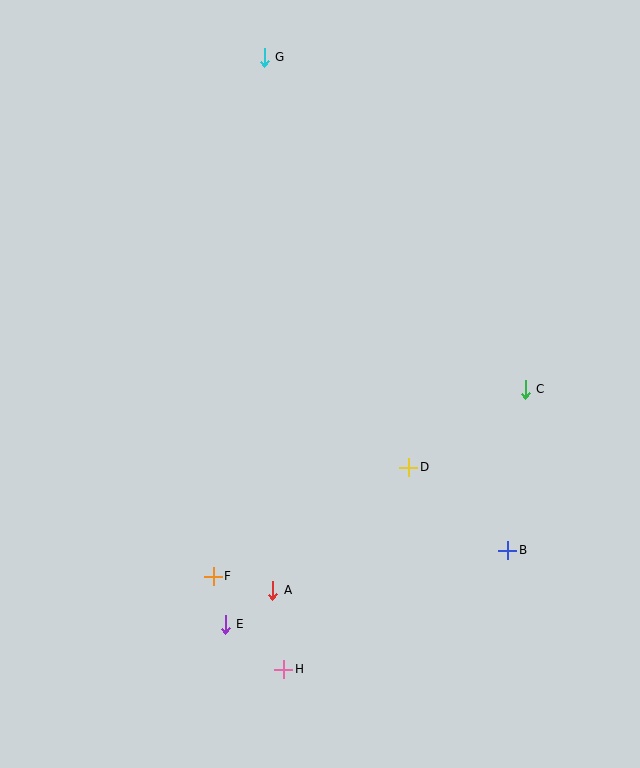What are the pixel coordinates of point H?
Point H is at (284, 669).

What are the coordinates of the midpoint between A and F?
The midpoint between A and F is at (243, 583).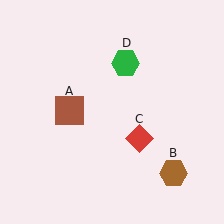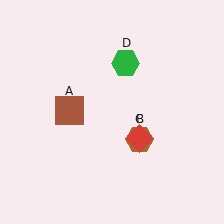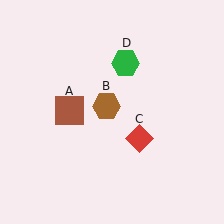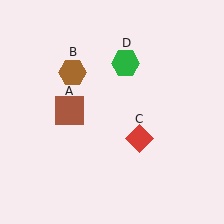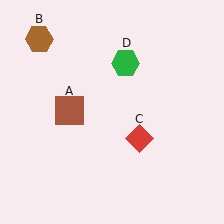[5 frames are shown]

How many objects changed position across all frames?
1 object changed position: brown hexagon (object B).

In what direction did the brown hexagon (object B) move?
The brown hexagon (object B) moved up and to the left.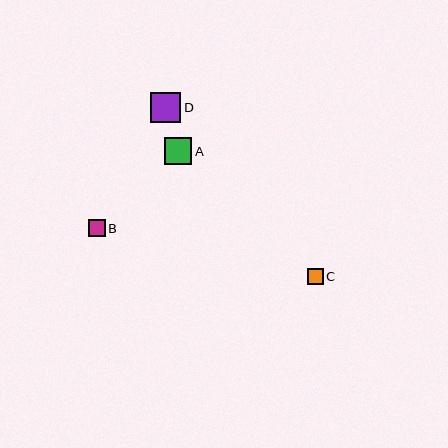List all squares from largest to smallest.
From largest to smallest: D, A, B, C.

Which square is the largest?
Square D is the largest with a size of approximately 30 pixels.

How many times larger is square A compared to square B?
Square A is approximately 1.6 times the size of square B.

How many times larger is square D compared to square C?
Square D is approximately 2.0 times the size of square C.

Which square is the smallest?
Square C is the smallest with a size of approximately 15 pixels.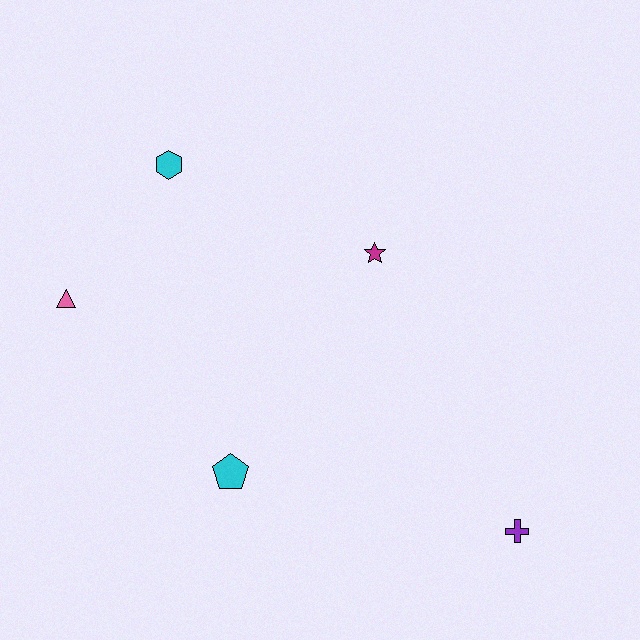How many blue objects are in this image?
There are no blue objects.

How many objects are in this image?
There are 5 objects.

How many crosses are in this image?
There is 1 cross.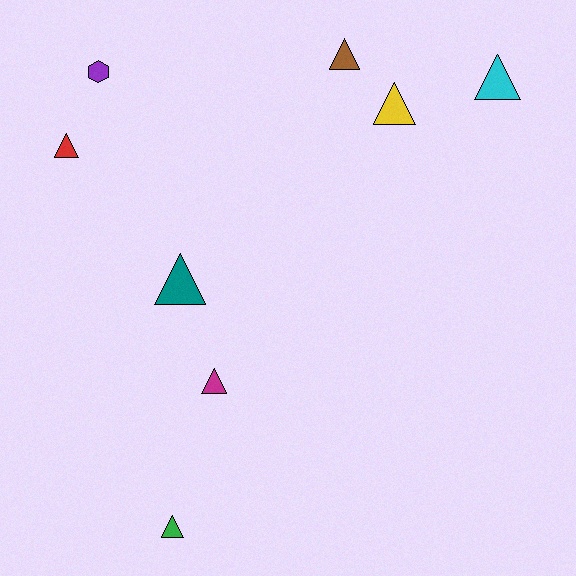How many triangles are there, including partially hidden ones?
There are 7 triangles.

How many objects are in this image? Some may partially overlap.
There are 8 objects.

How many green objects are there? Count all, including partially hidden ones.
There is 1 green object.